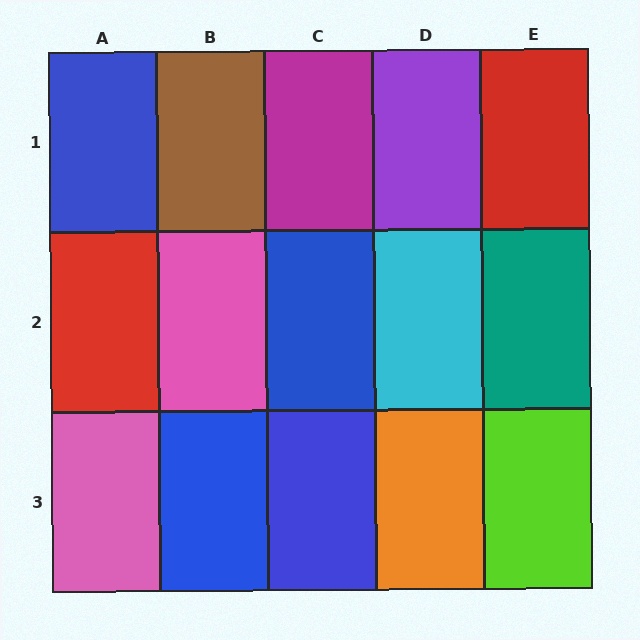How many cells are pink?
2 cells are pink.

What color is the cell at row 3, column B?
Blue.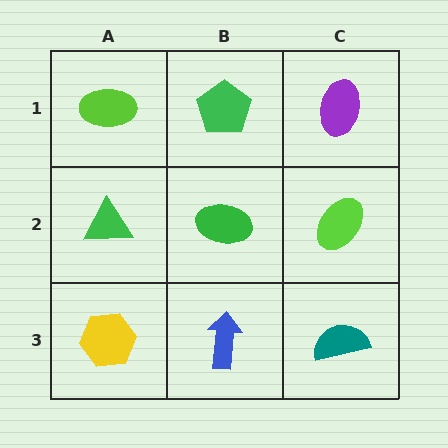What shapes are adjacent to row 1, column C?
A lime ellipse (row 2, column C), a green pentagon (row 1, column B).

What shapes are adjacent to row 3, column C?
A lime ellipse (row 2, column C), a blue arrow (row 3, column B).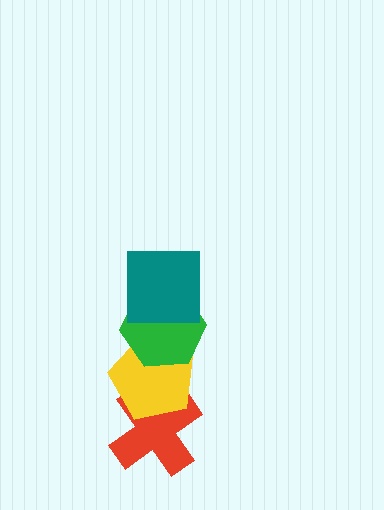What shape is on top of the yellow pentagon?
The green hexagon is on top of the yellow pentagon.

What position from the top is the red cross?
The red cross is 4th from the top.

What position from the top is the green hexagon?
The green hexagon is 2nd from the top.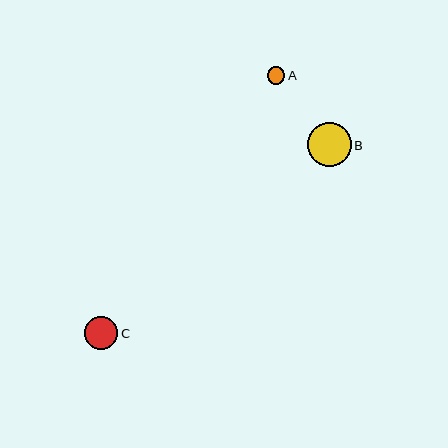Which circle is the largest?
Circle B is the largest with a size of approximately 44 pixels.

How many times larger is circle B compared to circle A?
Circle B is approximately 2.5 times the size of circle A.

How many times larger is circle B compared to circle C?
Circle B is approximately 1.3 times the size of circle C.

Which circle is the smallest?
Circle A is the smallest with a size of approximately 17 pixels.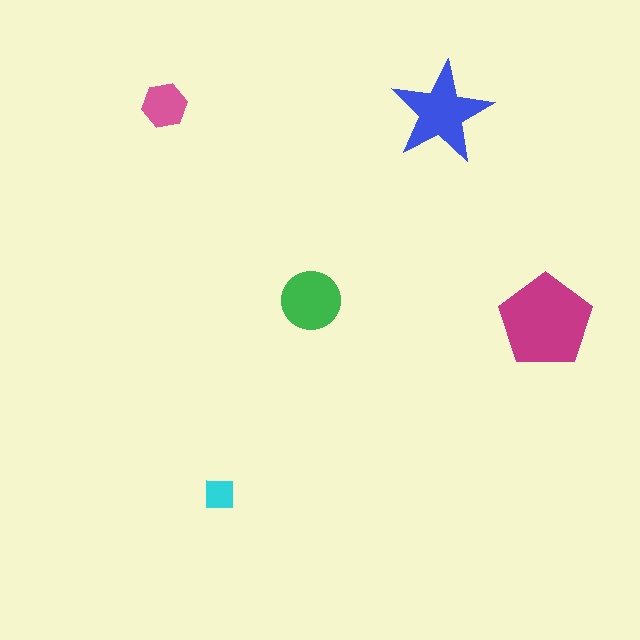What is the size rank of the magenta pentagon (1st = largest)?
1st.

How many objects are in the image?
There are 5 objects in the image.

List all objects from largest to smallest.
The magenta pentagon, the blue star, the green circle, the pink hexagon, the cyan square.